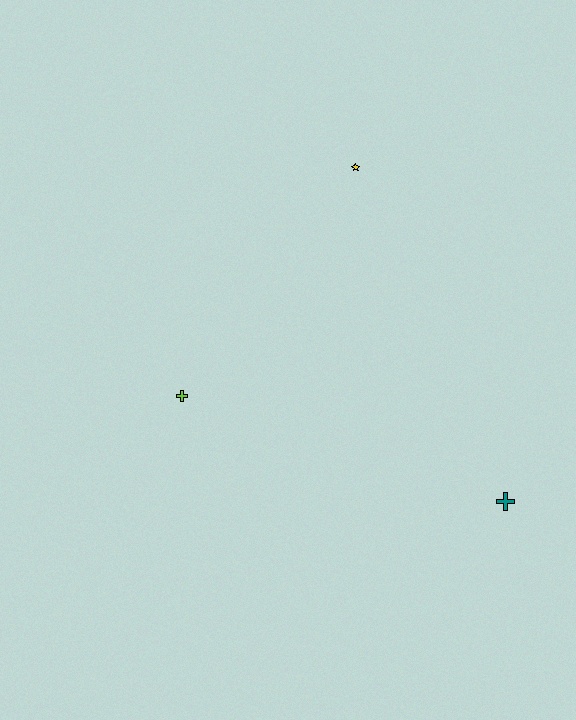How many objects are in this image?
There are 3 objects.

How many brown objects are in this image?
There are no brown objects.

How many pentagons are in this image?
There are no pentagons.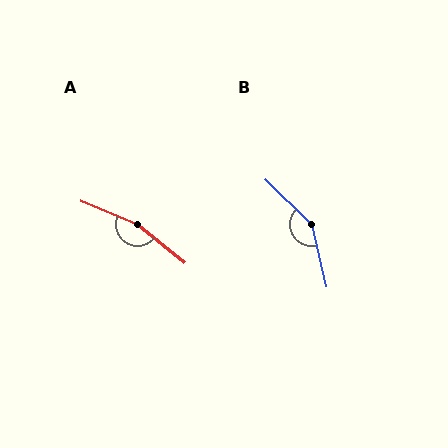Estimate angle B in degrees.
Approximately 147 degrees.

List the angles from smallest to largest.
B (147°), A (163°).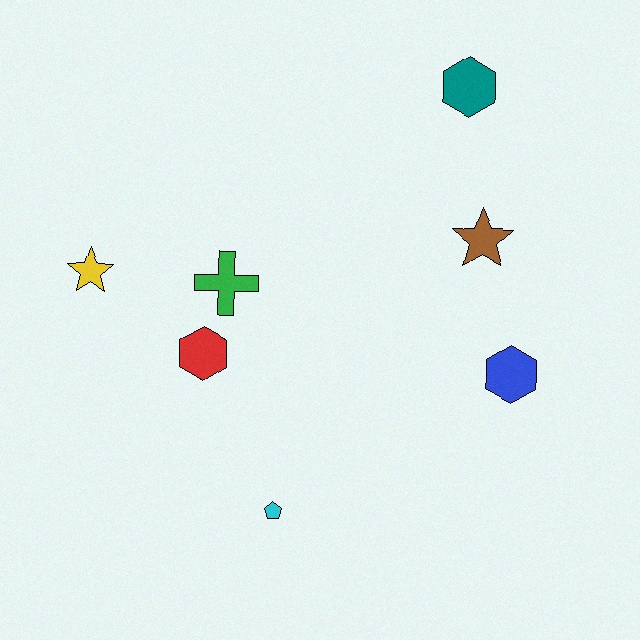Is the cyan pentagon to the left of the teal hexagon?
Yes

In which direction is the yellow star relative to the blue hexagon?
The yellow star is to the left of the blue hexagon.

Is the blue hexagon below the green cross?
Yes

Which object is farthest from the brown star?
The yellow star is farthest from the brown star.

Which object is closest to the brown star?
The blue hexagon is closest to the brown star.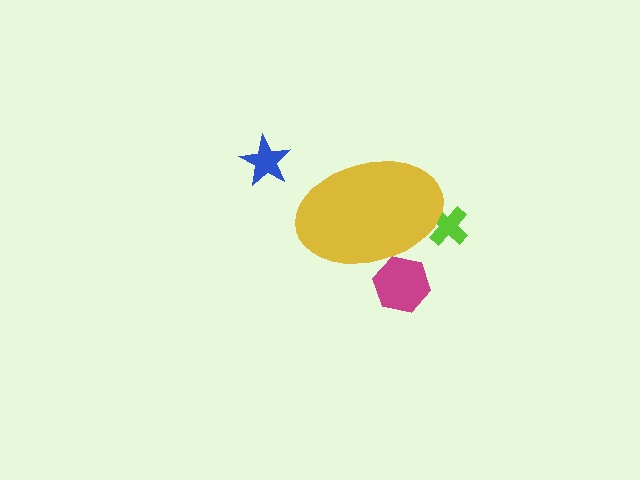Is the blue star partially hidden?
No, the blue star is fully visible.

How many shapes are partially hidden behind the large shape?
2 shapes are partially hidden.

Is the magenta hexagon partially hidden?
Yes, the magenta hexagon is partially hidden behind the yellow ellipse.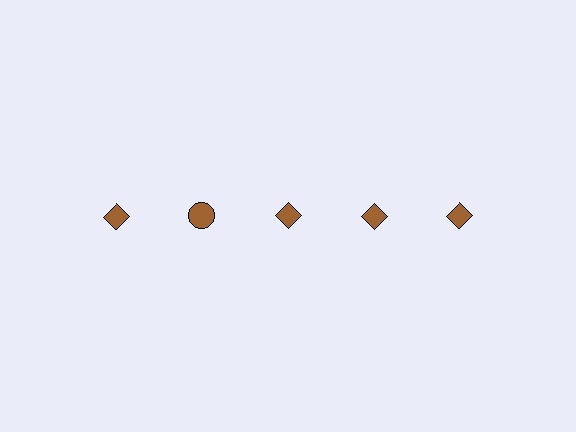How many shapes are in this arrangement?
There are 5 shapes arranged in a grid pattern.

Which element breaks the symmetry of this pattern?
The brown circle in the top row, second from left column breaks the symmetry. All other shapes are brown diamonds.